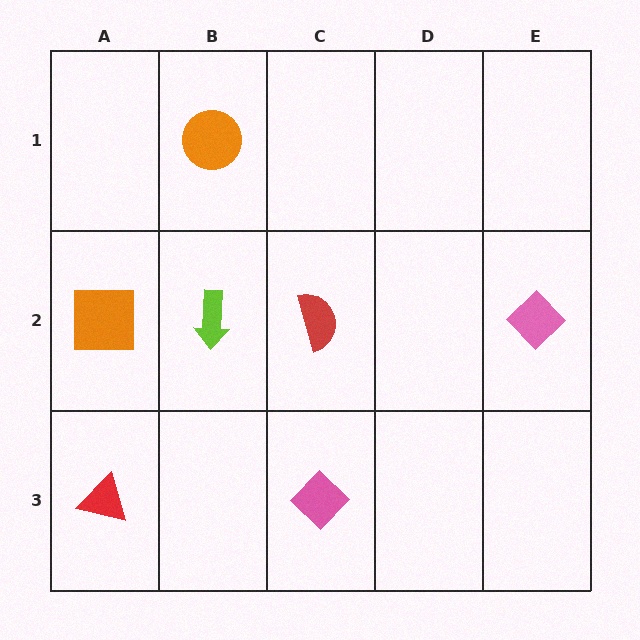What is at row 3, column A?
A red triangle.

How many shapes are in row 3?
2 shapes.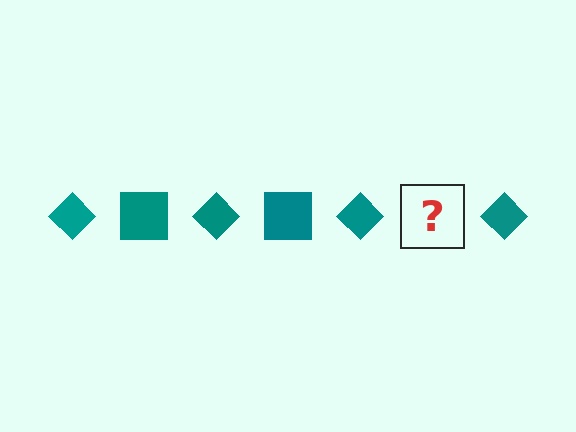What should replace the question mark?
The question mark should be replaced with a teal square.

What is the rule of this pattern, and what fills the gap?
The rule is that the pattern cycles through diamond, square shapes in teal. The gap should be filled with a teal square.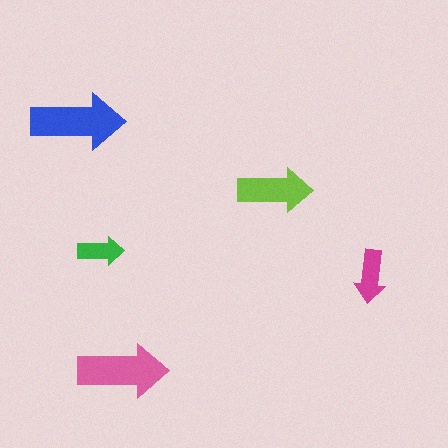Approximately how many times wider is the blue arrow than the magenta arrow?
About 2 times wider.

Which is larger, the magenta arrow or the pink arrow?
The pink one.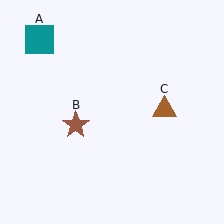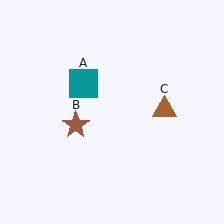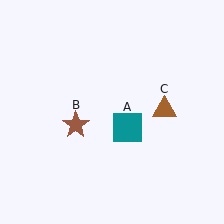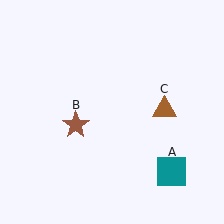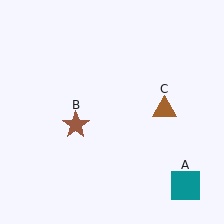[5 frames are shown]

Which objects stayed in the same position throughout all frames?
Brown star (object B) and brown triangle (object C) remained stationary.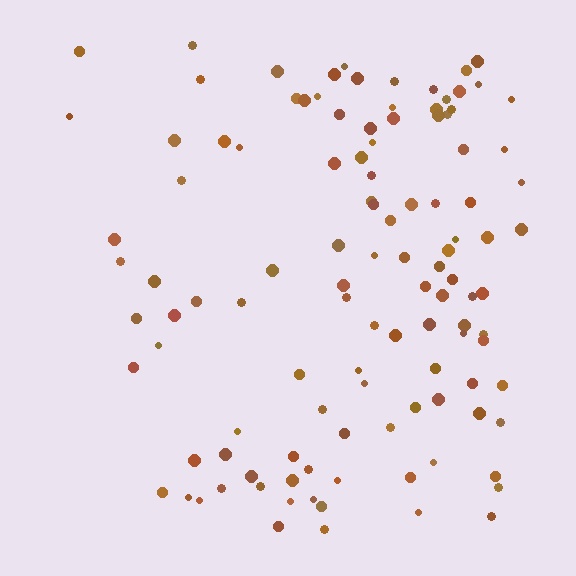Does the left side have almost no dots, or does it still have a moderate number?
Still a moderate number, just noticeably fewer than the right.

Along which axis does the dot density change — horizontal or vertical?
Horizontal.